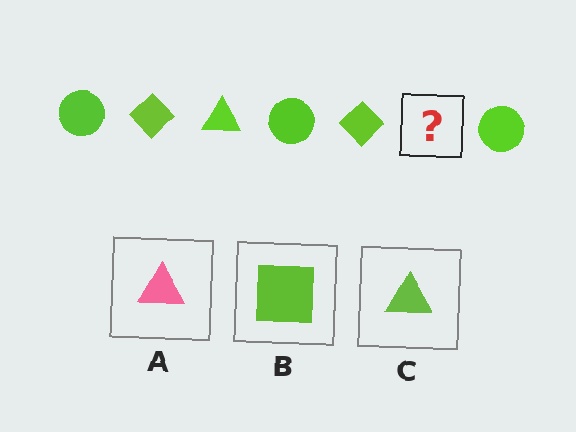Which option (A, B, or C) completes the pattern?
C.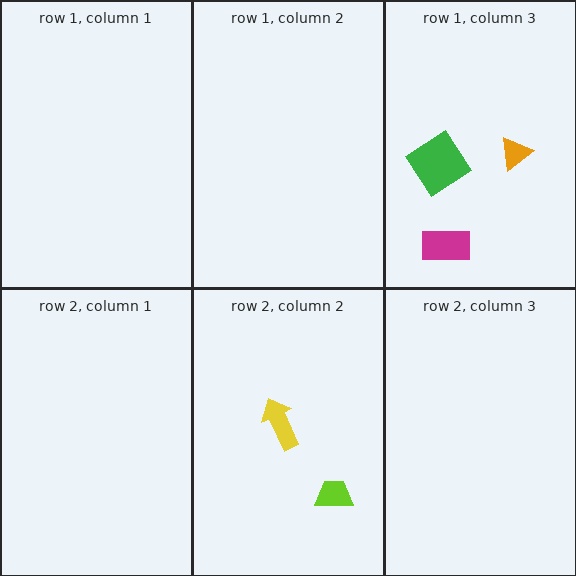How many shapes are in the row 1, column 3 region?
3.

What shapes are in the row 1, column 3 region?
The orange triangle, the green diamond, the magenta rectangle.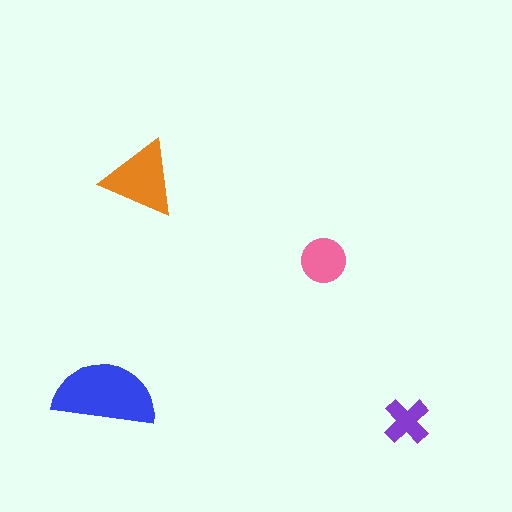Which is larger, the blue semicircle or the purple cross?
The blue semicircle.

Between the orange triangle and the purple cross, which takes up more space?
The orange triangle.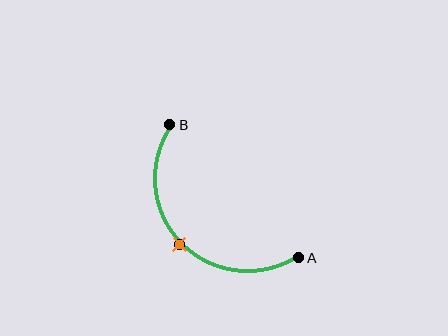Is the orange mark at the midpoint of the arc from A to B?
Yes. The orange mark lies on the arc at equal arc-length from both A and B — it is the arc midpoint.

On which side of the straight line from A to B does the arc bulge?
The arc bulges below and to the left of the straight line connecting A and B.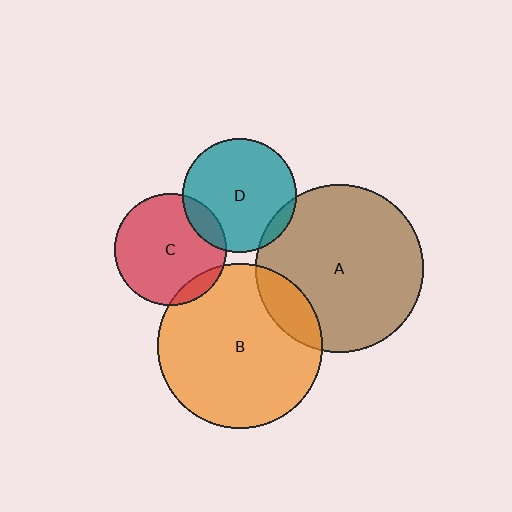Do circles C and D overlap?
Yes.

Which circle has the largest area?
Circle A (brown).